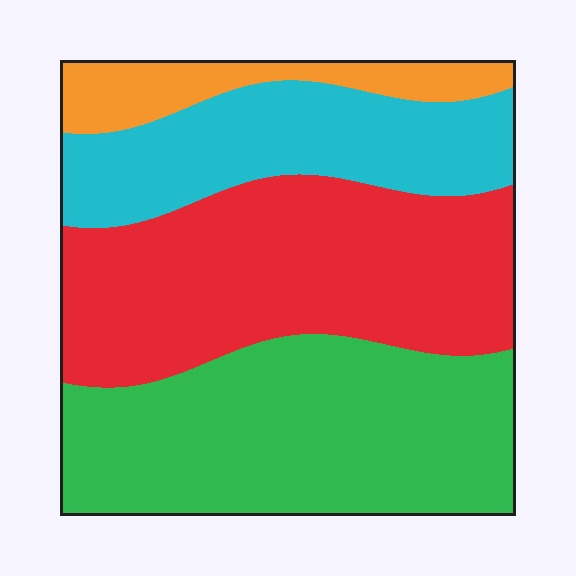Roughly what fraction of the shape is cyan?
Cyan takes up about one fifth (1/5) of the shape.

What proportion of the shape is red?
Red covers about 35% of the shape.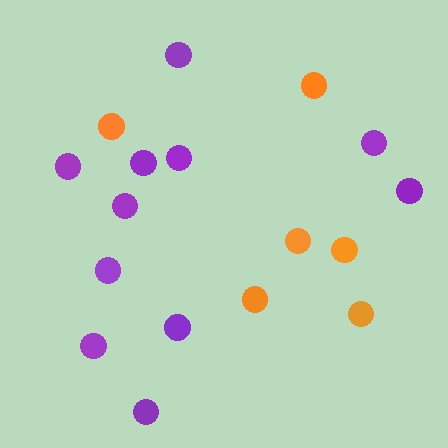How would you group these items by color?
There are 2 groups: one group of orange circles (6) and one group of purple circles (11).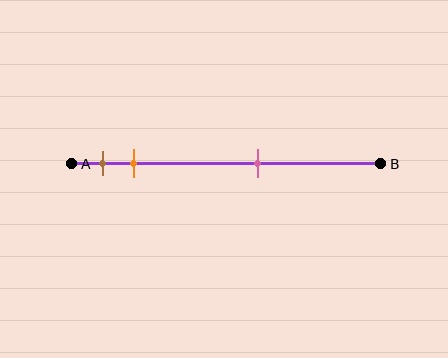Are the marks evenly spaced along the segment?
No, the marks are not evenly spaced.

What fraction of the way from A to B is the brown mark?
The brown mark is approximately 10% (0.1) of the way from A to B.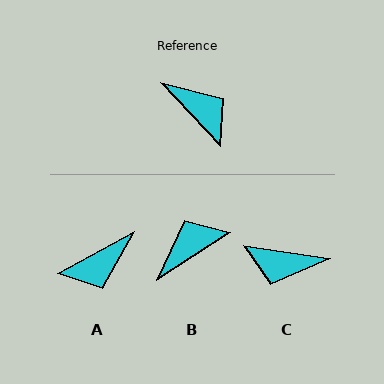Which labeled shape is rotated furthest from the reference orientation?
C, about 142 degrees away.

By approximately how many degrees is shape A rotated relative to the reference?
Approximately 104 degrees clockwise.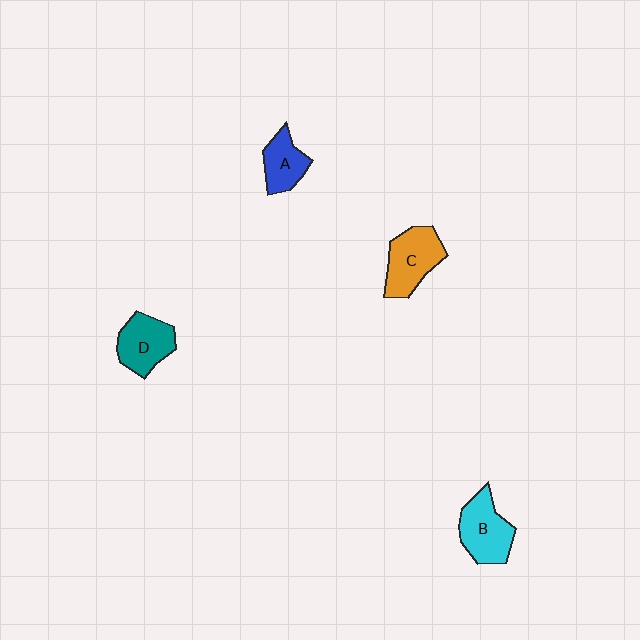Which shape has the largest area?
Shape C (orange).